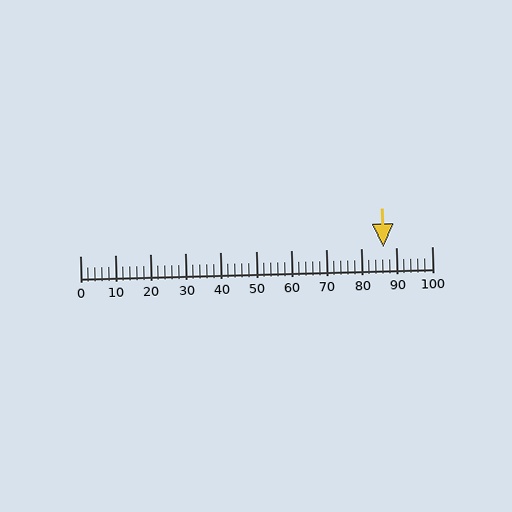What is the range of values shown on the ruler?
The ruler shows values from 0 to 100.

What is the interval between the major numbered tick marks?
The major tick marks are spaced 10 units apart.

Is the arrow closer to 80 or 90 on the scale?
The arrow is closer to 90.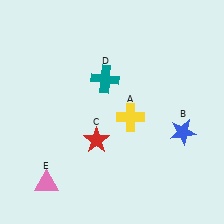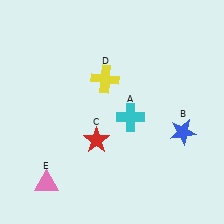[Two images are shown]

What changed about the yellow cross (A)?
In Image 1, A is yellow. In Image 2, it changed to cyan.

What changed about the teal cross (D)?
In Image 1, D is teal. In Image 2, it changed to yellow.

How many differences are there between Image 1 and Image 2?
There are 2 differences between the two images.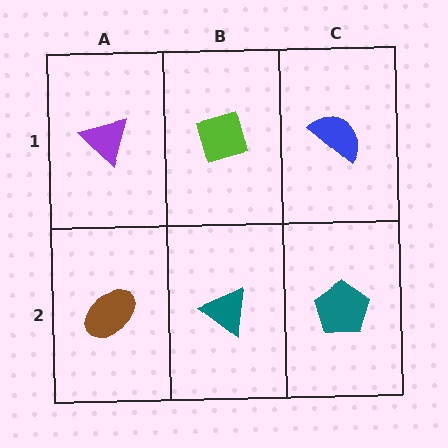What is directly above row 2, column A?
A purple triangle.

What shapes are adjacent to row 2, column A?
A purple triangle (row 1, column A), a teal triangle (row 2, column B).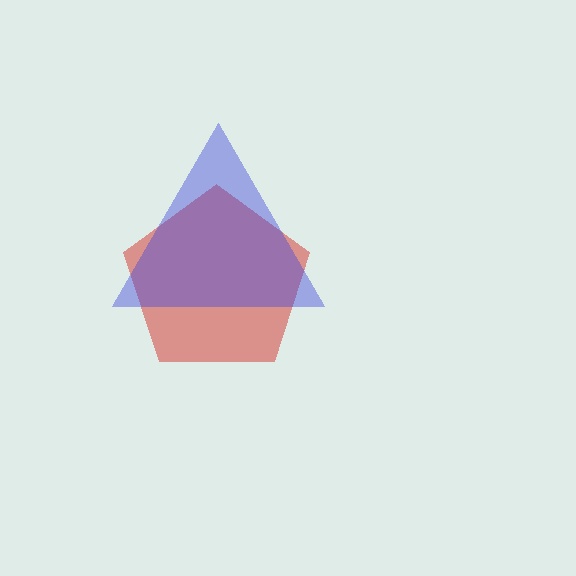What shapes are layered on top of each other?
The layered shapes are: a red pentagon, a blue triangle.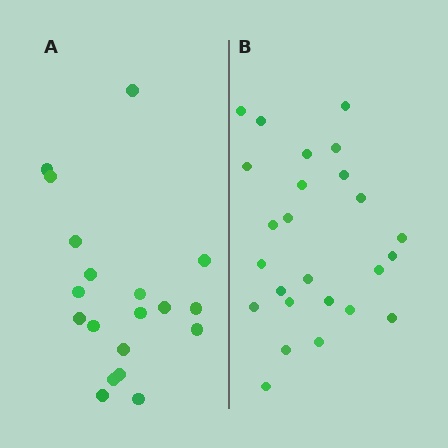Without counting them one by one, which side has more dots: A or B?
Region B (the right region) has more dots.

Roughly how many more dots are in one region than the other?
Region B has about 6 more dots than region A.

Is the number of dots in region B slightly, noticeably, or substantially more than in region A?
Region B has noticeably more, but not dramatically so. The ratio is roughly 1.3 to 1.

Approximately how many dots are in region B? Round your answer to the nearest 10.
About 20 dots. (The exact count is 25, which rounds to 20.)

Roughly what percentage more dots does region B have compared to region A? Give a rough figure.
About 30% more.